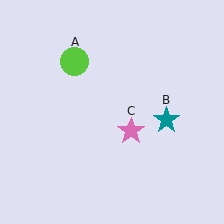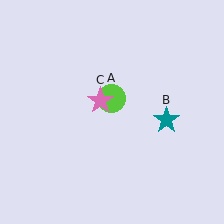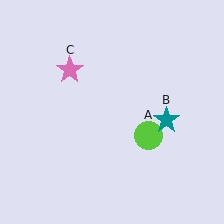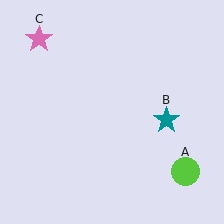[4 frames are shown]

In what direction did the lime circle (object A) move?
The lime circle (object A) moved down and to the right.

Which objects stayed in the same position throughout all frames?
Teal star (object B) remained stationary.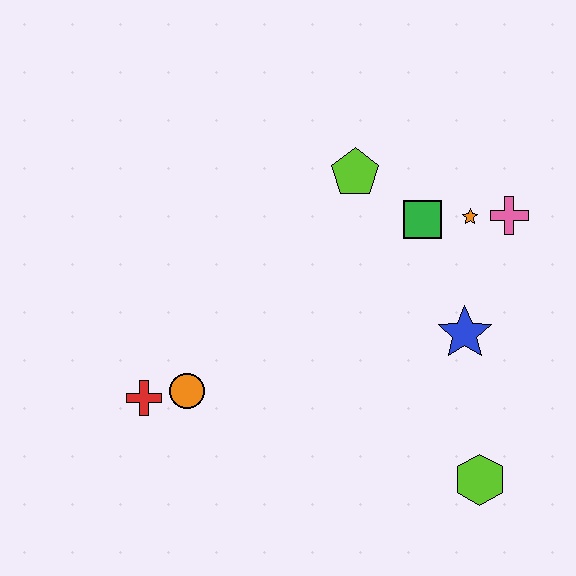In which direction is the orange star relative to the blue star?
The orange star is above the blue star.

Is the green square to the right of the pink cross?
No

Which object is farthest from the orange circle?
The pink cross is farthest from the orange circle.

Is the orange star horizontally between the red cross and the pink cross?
Yes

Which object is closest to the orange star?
The pink cross is closest to the orange star.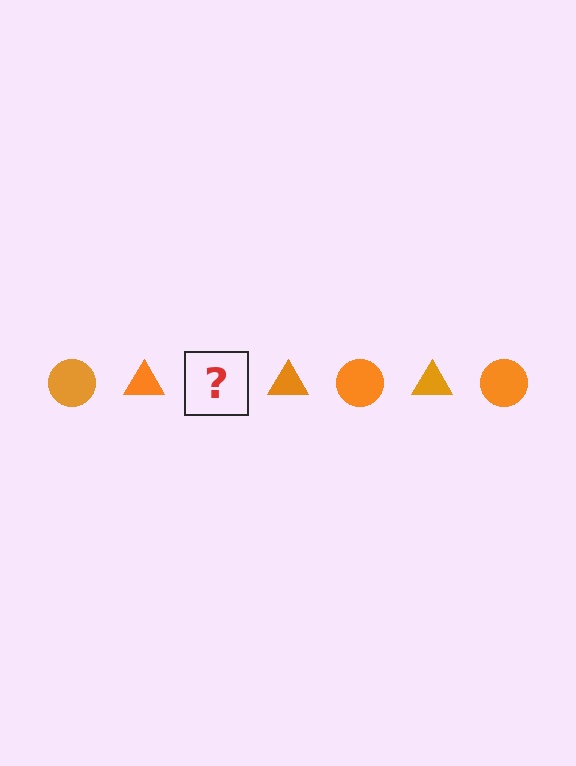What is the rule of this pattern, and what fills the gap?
The rule is that the pattern cycles through circle, triangle shapes in orange. The gap should be filled with an orange circle.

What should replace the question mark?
The question mark should be replaced with an orange circle.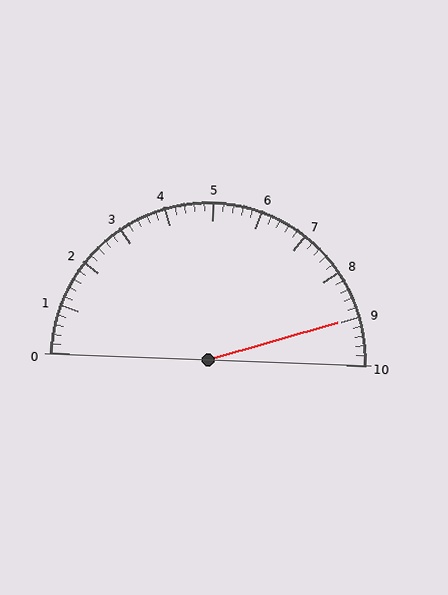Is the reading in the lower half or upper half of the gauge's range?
The reading is in the upper half of the range (0 to 10).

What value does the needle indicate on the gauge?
The needle indicates approximately 9.0.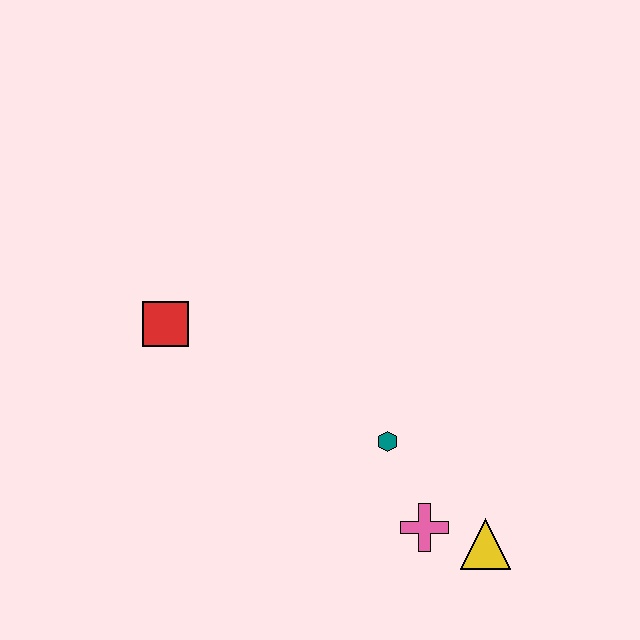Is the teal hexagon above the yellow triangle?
Yes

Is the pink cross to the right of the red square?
Yes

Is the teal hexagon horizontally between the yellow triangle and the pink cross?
No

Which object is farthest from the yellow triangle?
The red square is farthest from the yellow triangle.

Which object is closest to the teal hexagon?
The pink cross is closest to the teal hexagon.